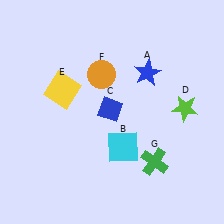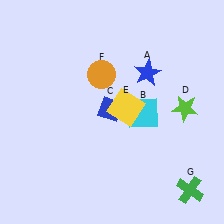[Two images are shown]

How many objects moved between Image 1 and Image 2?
3 objects moved between the two images.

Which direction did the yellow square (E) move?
The yellow square (E) moved right.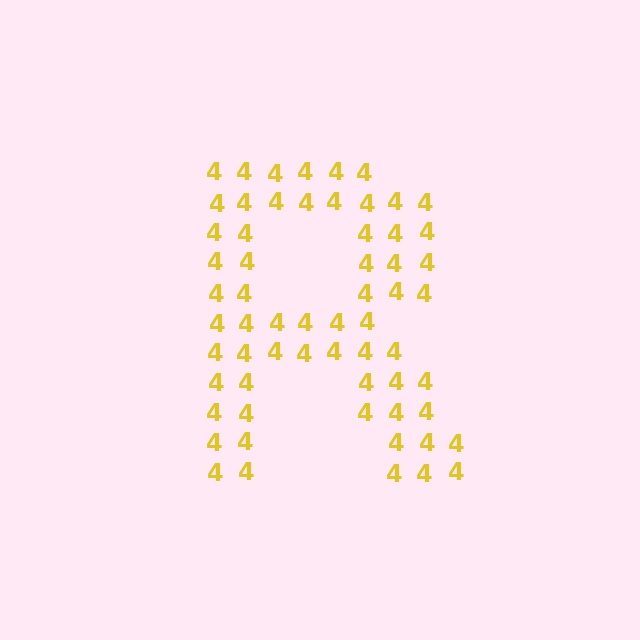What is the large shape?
The large shape is the letter R.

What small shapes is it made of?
It is made of small digit 4's.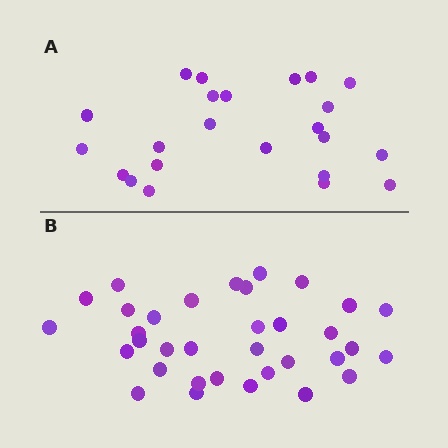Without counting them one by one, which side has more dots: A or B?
Region B (the bottom region) has more dots.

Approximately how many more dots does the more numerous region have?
Region B has roughly 12 or so more dots than region A.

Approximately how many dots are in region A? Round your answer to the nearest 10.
About 20 dots. (The exact count is 23, which rounds to 20.)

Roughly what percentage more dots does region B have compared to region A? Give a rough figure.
About 50% more.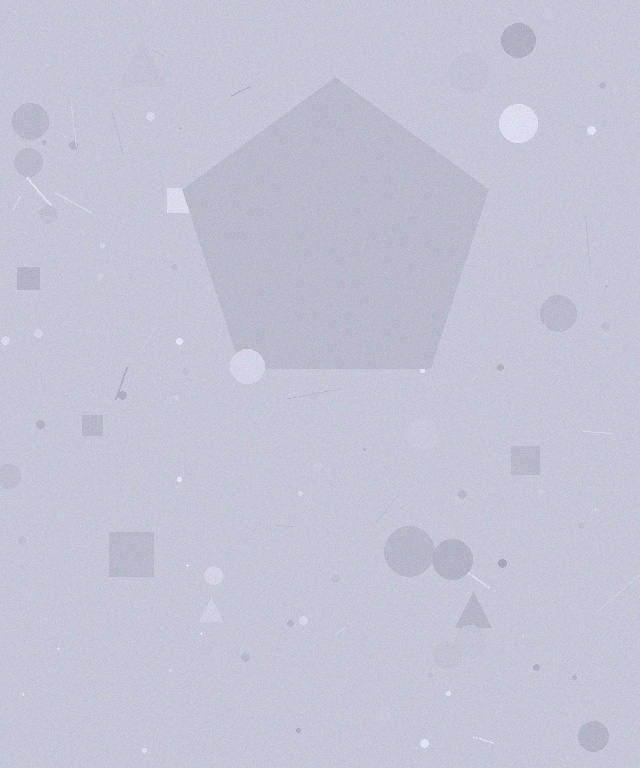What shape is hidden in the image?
A pentagon is hidden in the image.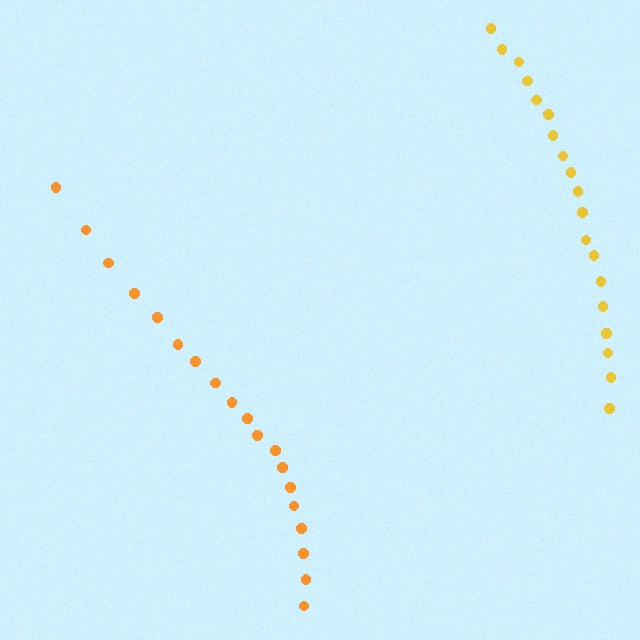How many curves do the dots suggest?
There are 2 distinct paths.